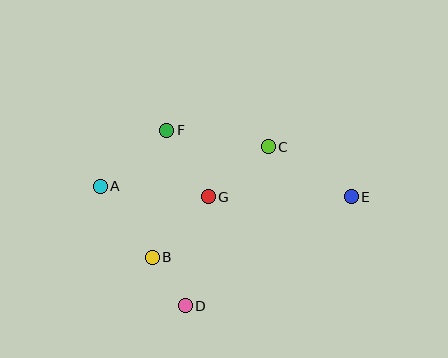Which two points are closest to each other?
Points B and D are closest to each other.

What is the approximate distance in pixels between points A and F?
The distance between A and F is approximately 87 pixels.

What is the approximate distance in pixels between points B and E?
The distance between B and E is approximately 208 pixels.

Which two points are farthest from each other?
Points A and E are farthest from each other.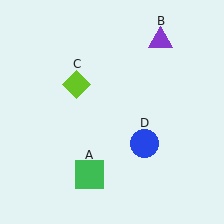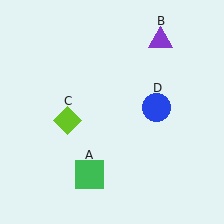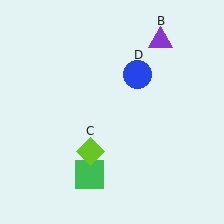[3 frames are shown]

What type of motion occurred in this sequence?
The lime diamond (object C), blue circle (object D) rotated counterclockwise around the center of the scene.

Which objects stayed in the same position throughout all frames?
Green square (object A) and purple triangle (object B) remained stationary.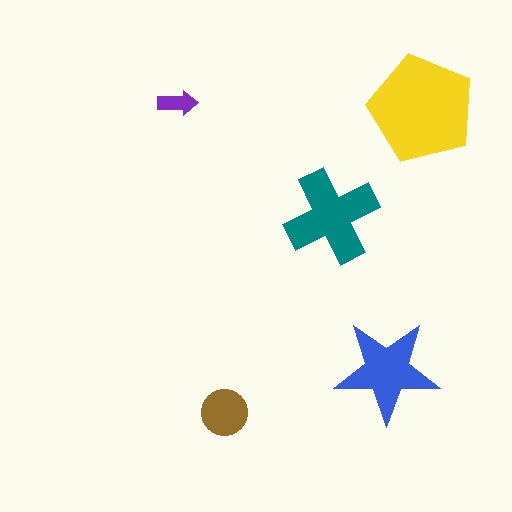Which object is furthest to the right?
The yellow pentagon is rightmost.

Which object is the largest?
The yellow pentagon.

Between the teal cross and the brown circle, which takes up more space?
The teal cross.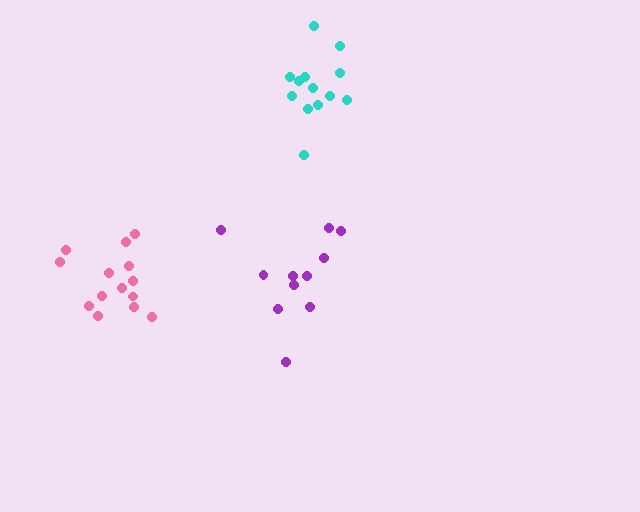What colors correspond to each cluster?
The clusters are colored: cyan, purple, pink.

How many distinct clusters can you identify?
There are 3 distinct clusters.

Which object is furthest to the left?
The pink cluster is leftmost.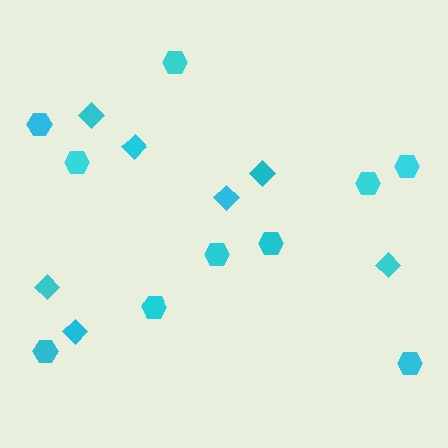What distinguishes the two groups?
There are 2 groups: one group of hexagons (10) and one group of diamonds (7).